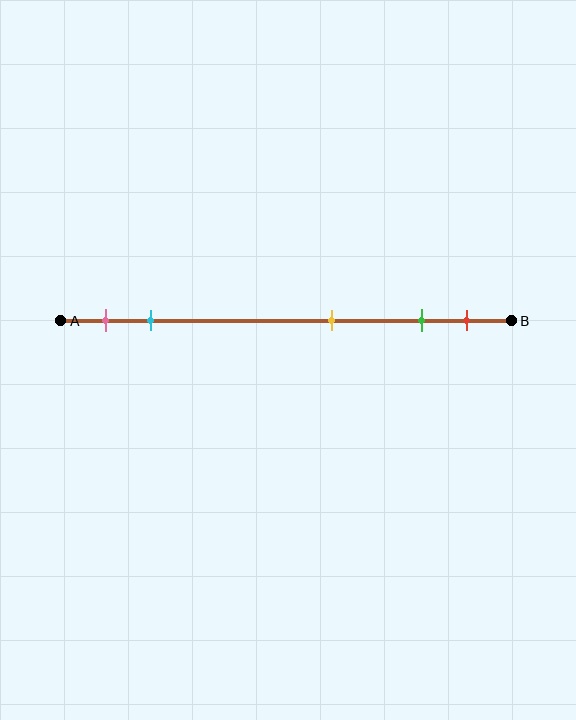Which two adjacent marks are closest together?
The green and red marks are the closest adjacent pair.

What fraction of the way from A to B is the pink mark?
The pink mark is approximately 10% (0.1) of the way from A to B.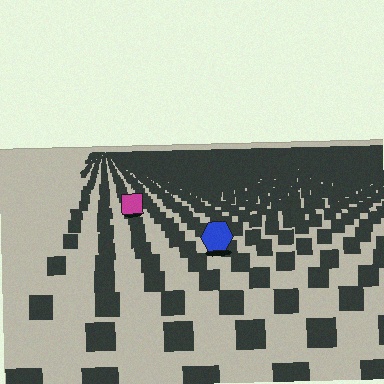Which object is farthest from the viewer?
The magenta square is farthest from the viewer. It appears smaller and the ground texture around it is denser.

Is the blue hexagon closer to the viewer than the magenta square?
Yes. The blue hexagon is closer — you can tell from the texture gradient: the ground texture is coarser near it.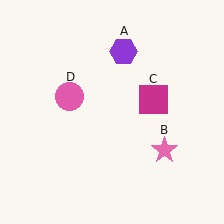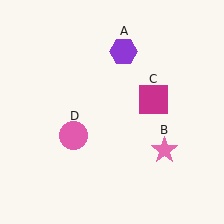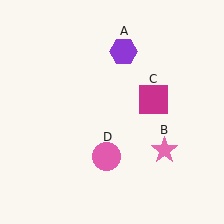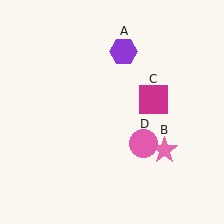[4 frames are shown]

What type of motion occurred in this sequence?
The pink circle (object D) rotated counterclockwise around the center of the scene.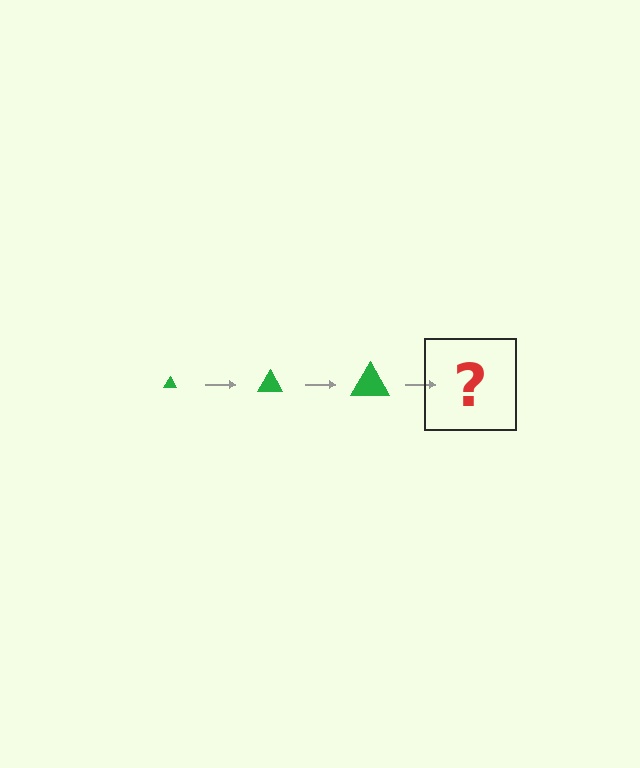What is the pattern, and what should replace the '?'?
The pattern is that the triangle gets progressively larger each step. The '?' should be a green triangle, larger than the previous one.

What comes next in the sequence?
The next element should be a green triangle, larger than the previous one.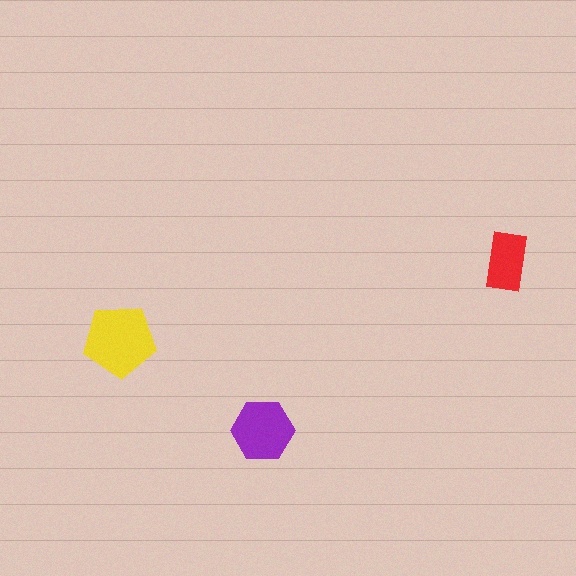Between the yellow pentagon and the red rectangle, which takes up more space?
The yellow pentagon.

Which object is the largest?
The yellow pentagon.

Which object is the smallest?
The red rectangle.